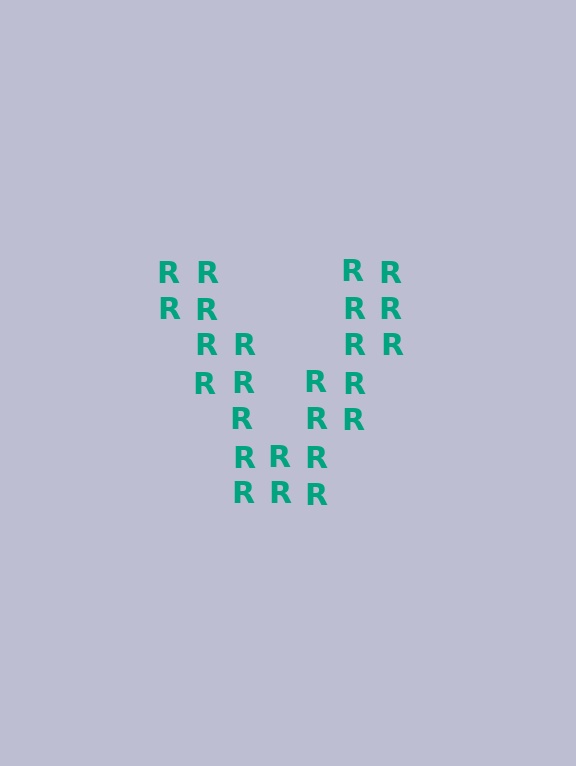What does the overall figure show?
The overall figure shows the letter V.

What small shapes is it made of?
It is made of small letter R's.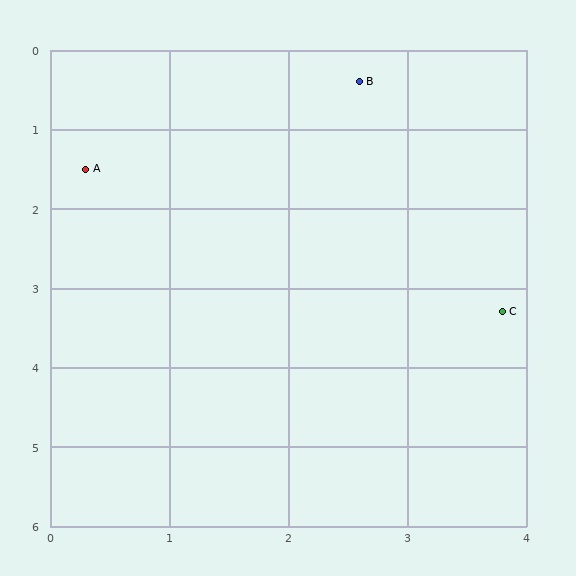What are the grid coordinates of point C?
Point C is at approximately (3.8, 3.3).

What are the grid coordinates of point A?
Point A is at approximately (0.3, 1.5).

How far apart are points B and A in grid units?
Points B and A are about 2.5 grid units apart.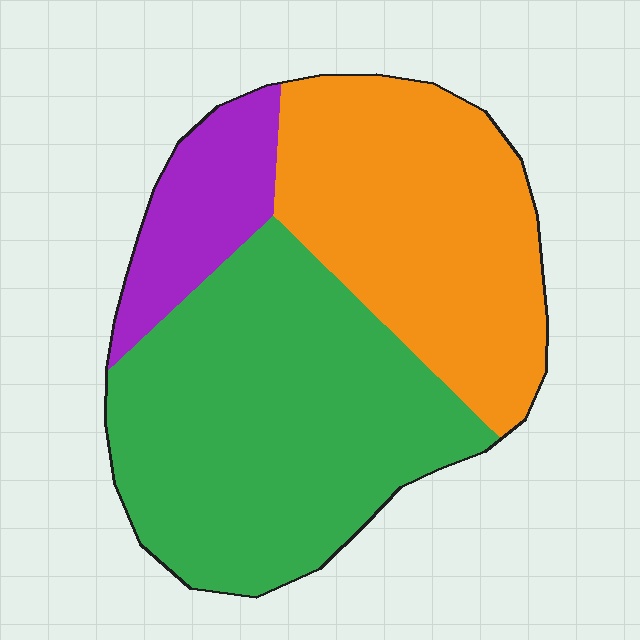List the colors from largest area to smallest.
From largest to smallest: green, orange, purple.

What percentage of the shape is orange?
Orange covers about 35% of the shape.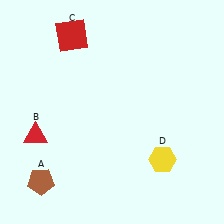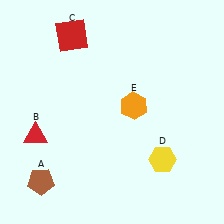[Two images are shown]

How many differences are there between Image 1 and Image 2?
There is 1 difference between the two images.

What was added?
An orange hexagon (E) was added in Image 2.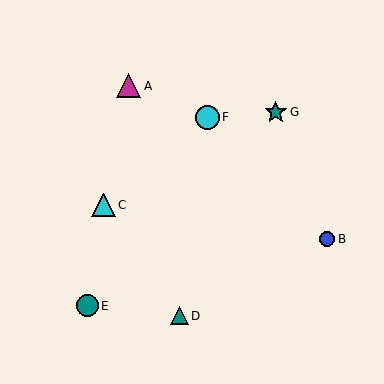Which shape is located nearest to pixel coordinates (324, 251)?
The blue circle (labeled B) at (327, 239) is nearest to that location.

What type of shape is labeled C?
Shape C is a cyan triangle.